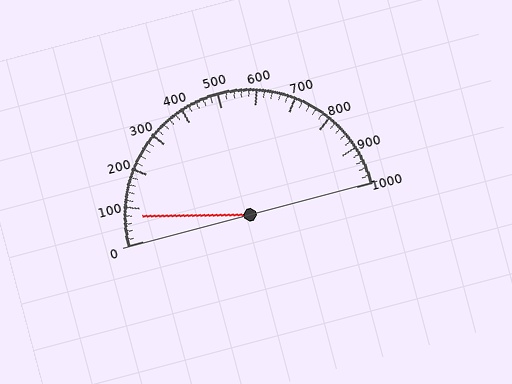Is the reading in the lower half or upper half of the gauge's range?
The reading is in the lower half of the range (0 to 1000).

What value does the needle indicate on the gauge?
The needle indicates approximately 80.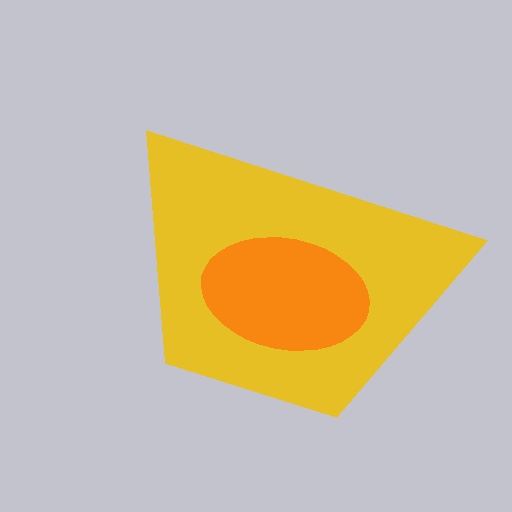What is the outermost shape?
The yellow trapezoid.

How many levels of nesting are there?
2.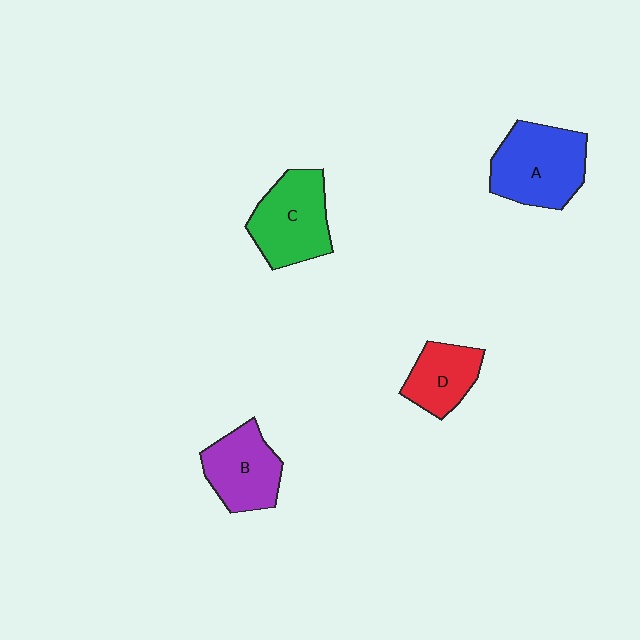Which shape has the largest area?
Shape A (blue).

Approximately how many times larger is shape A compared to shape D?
Approximately 1.6 times.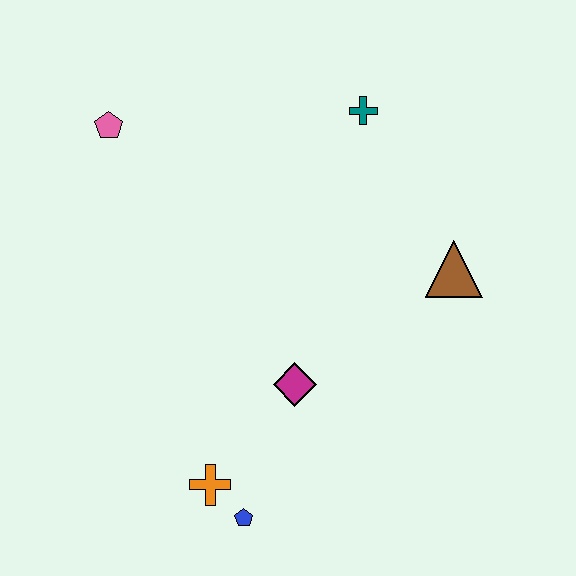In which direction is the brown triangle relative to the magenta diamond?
The brown triangle is to the right of the magenta diamond.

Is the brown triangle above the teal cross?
No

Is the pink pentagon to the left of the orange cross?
Yes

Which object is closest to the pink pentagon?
The teal cross is closest to the pink pentagon.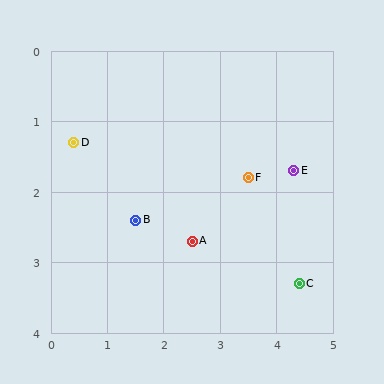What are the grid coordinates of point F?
Point F is at approximately (3.5, 1.8).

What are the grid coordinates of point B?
Point B is at approximately (1.5, 2.4).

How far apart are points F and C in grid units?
Points F and C are about 1.7 grid units apart.